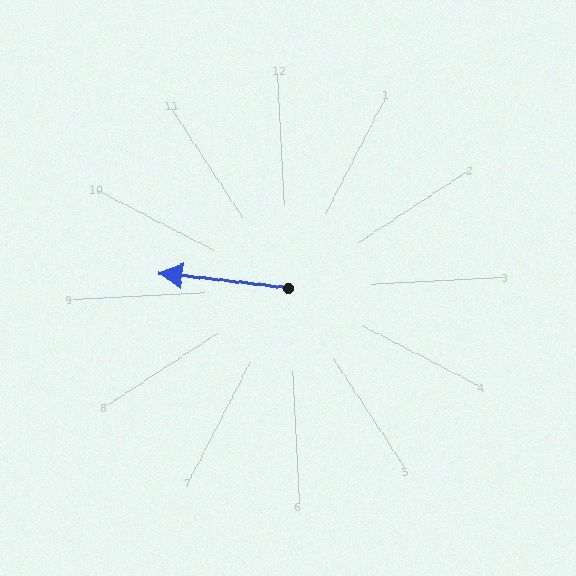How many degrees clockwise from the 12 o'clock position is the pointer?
Approximately 280 degrees.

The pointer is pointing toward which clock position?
Roughly 9 o'clock.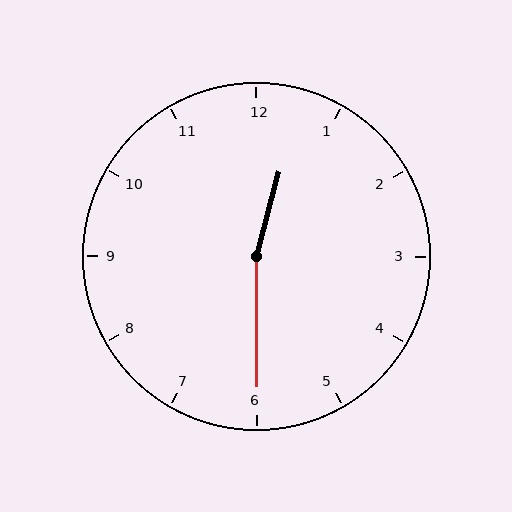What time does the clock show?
12:30.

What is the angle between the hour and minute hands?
Approximately 165 degrees.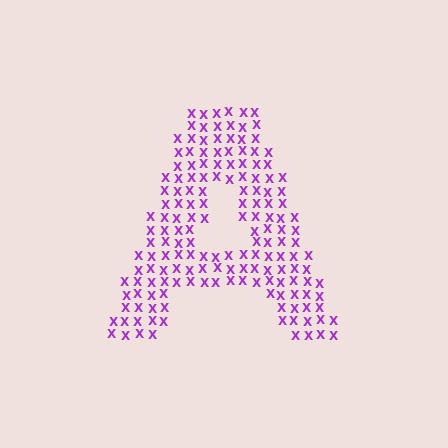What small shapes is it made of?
It is made of small letter X's.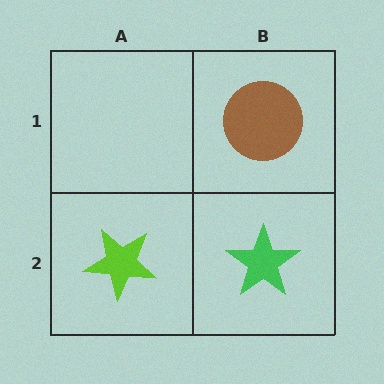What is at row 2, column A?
A lime star.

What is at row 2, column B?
A green star.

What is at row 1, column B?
A brown circle.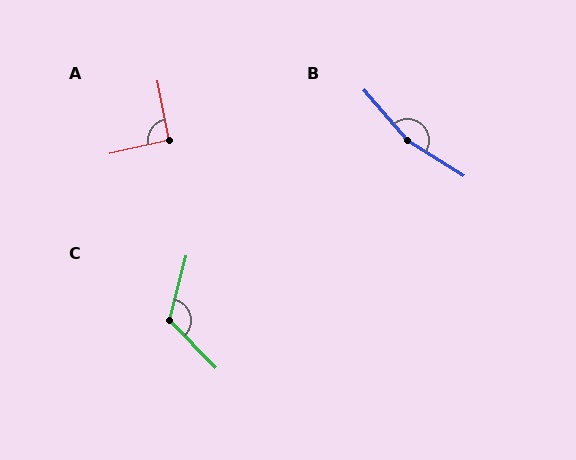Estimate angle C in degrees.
Approximately 121 degrees.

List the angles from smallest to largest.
A (92°), C (121°), B (163°).